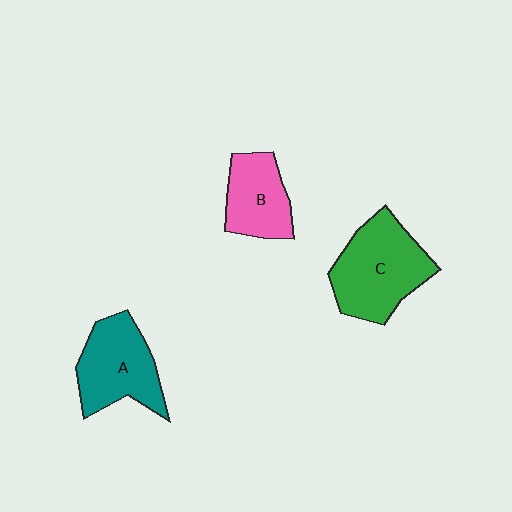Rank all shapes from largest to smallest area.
From largest to smallest: C (green), A (teal), B (pink).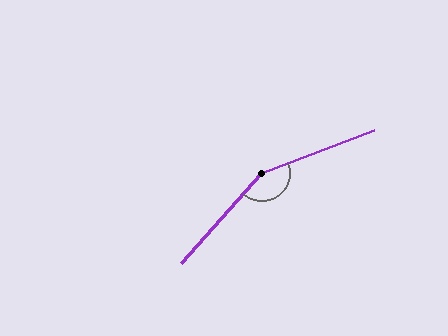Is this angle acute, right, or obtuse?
It is obtuse.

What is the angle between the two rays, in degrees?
Approximately 153 degrees.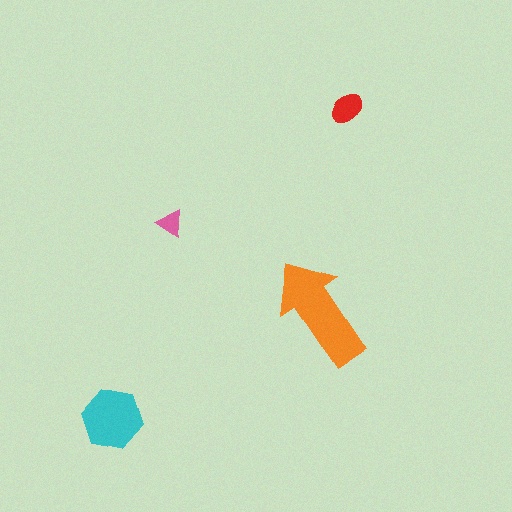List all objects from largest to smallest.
The orange arrow, the cyan hexagon, the red ellipse, the pink triangle.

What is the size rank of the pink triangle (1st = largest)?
4th.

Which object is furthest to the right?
The red ellipse is rightmost.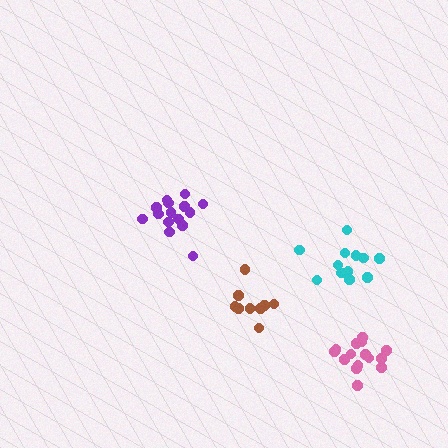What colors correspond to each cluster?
The clusters are colored: purple, brown, pink, cyan.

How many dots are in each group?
Group 1: 15 dots, Group 2: 9 dots, Group 3: 15 dots, Group 4: 12 dots (51 total).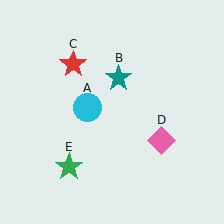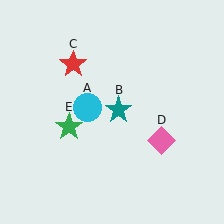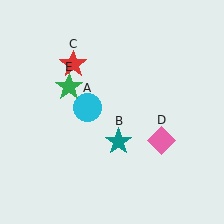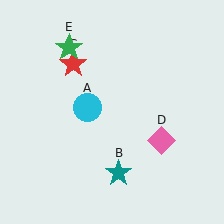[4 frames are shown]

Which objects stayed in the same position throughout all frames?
Cyan circle (object A) and red star (object C) and pink diamond (object D) remained stationary.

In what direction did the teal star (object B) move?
The teal star (object B) moved down.